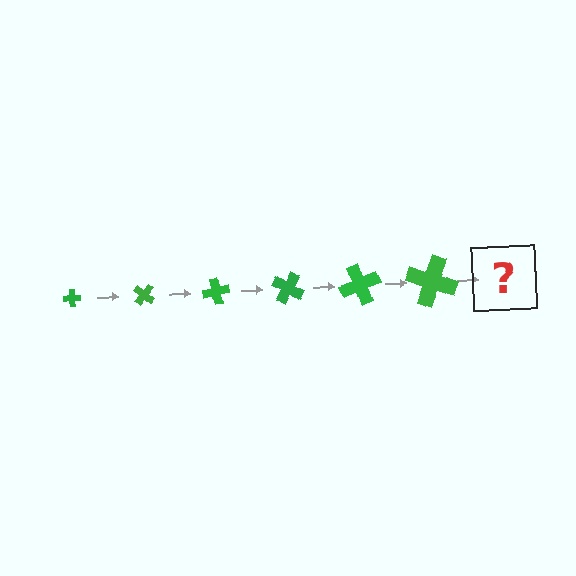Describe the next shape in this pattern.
It should be a cross, larger than the previous one and rotated 240 degrees from the start.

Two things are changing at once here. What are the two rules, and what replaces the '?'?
The two rules are that the cross grows larger each step and it rotates 40 degrees each step. The '?' should be a cross, larger than the previous one and rotated 240 degrees from the start.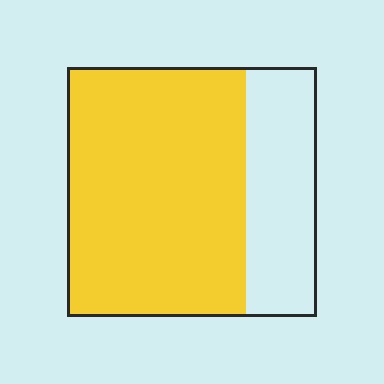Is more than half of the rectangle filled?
Yes.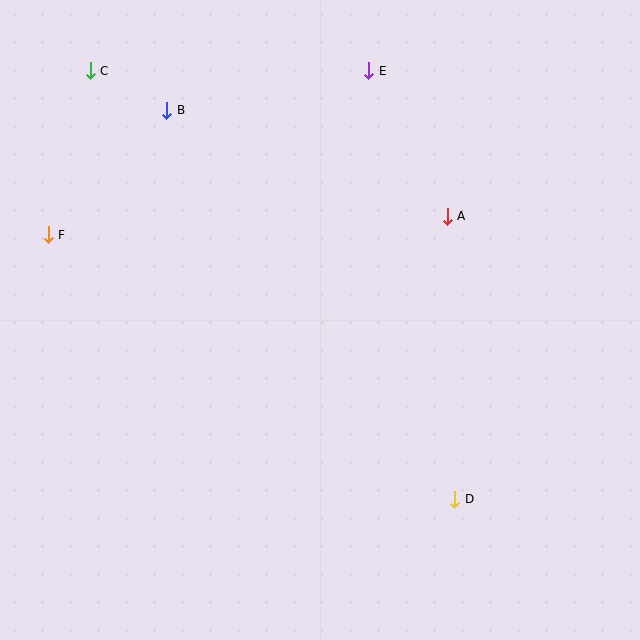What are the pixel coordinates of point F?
Point F is at (48, 235).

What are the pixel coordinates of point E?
Point E is at (369, 71).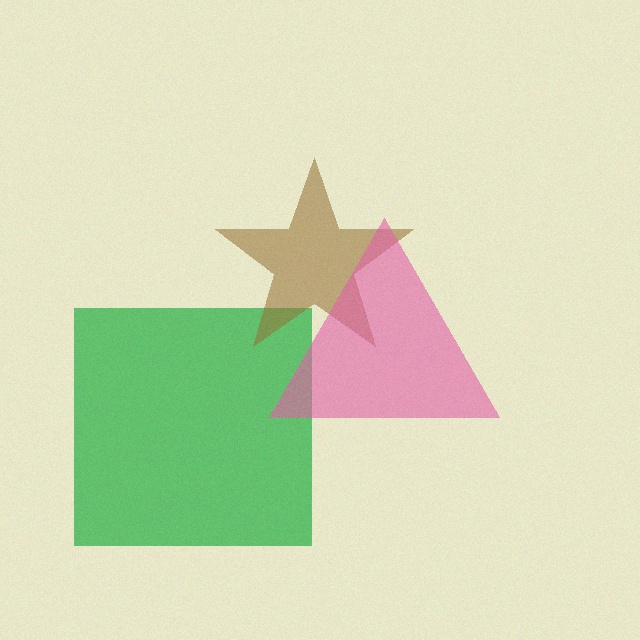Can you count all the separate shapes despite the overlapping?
Yes, there are 3 separate shapes.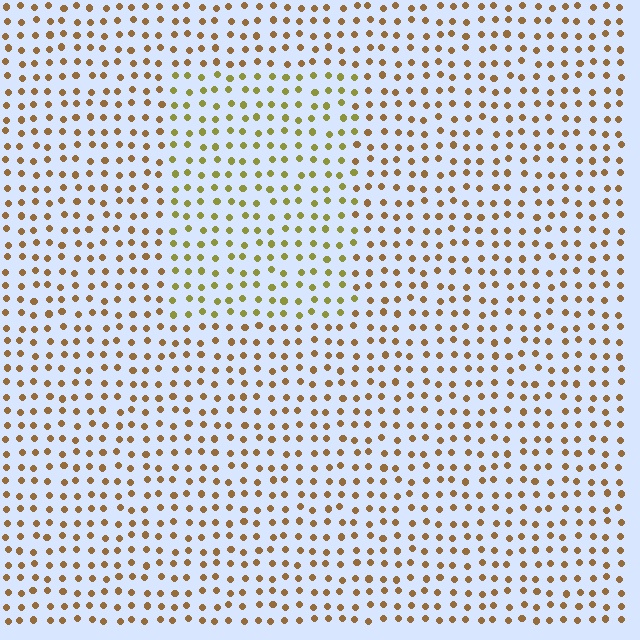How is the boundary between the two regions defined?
The boundary is defined purely by a slight shift in hue (about 33 degrees). Spacing, size, and orientation are identical on both sides.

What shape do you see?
I see a rectangle.